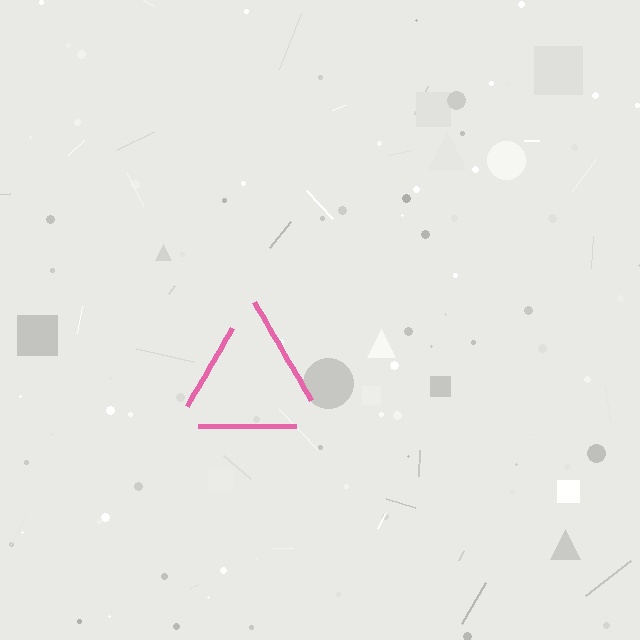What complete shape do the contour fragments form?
The contour fragments form a triangle.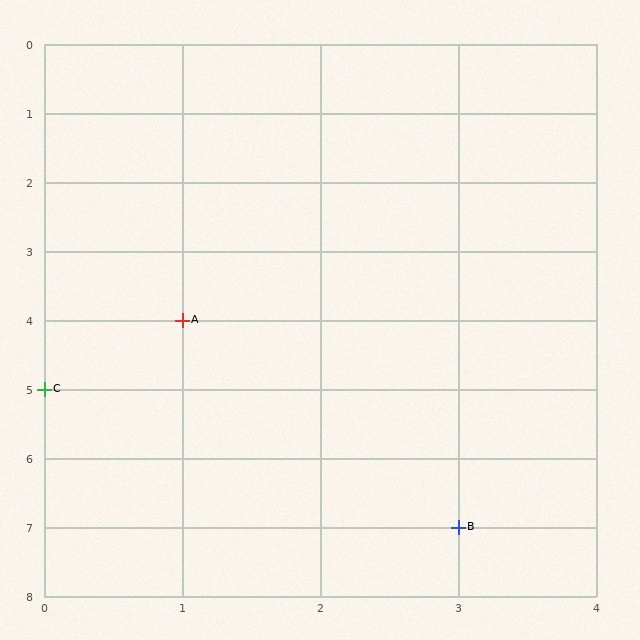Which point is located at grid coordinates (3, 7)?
Point B is at (3, 7).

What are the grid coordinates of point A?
Point A is at grid coordinates (1, 4).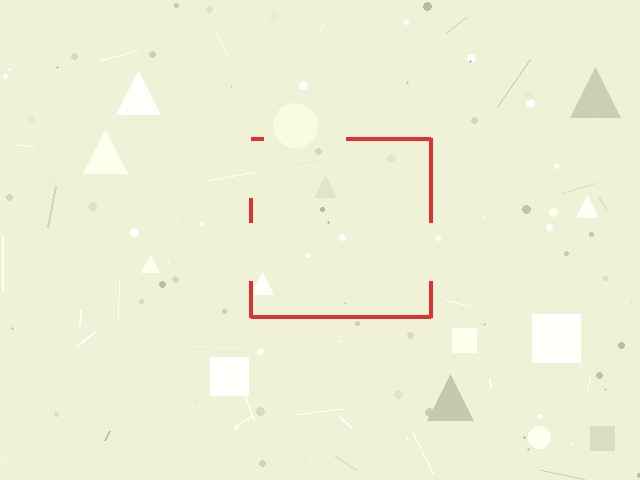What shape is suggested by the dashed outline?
The dashed outline suggests a square.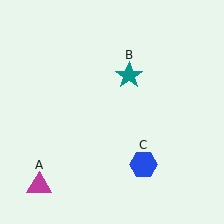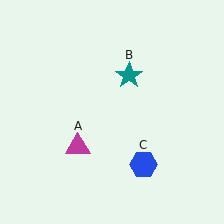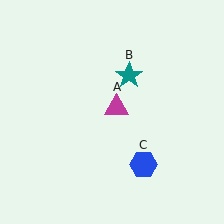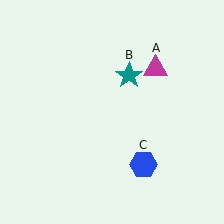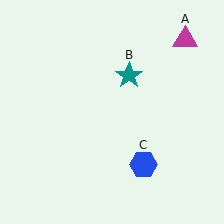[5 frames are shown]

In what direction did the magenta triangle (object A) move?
The magenta triangle (object A) moved up and to the right.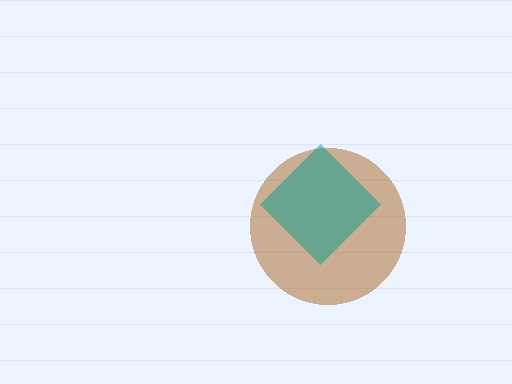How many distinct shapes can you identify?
There are 2 distinct shapes: a brown circle, a teal diamond.